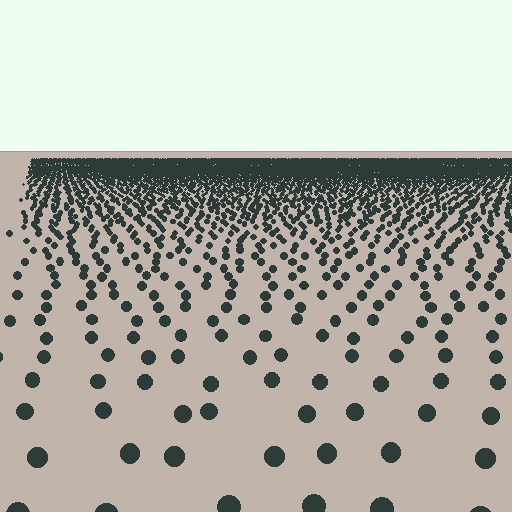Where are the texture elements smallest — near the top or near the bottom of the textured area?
Near the top.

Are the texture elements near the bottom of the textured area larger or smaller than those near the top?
Larger. Near the bottom, elements are closer to the viewer and appear at a bigger on-screen size.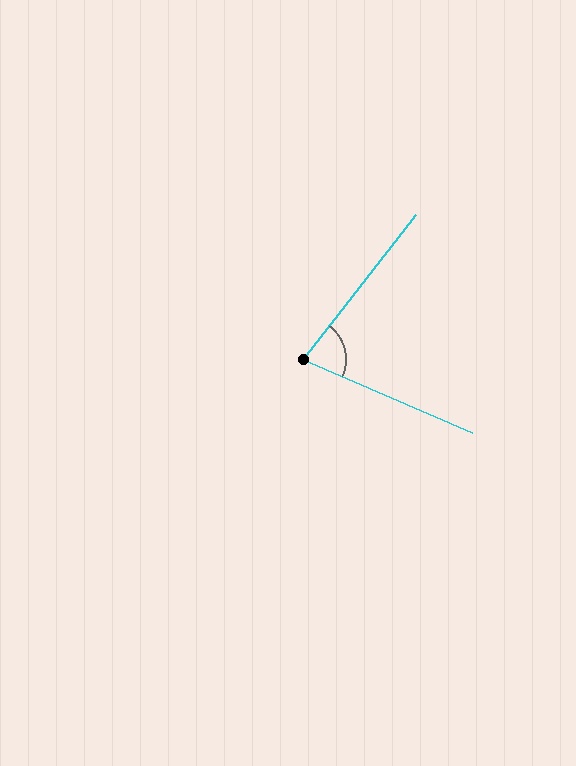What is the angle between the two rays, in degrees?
Approximately 75 degrees.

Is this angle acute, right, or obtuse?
It is acute.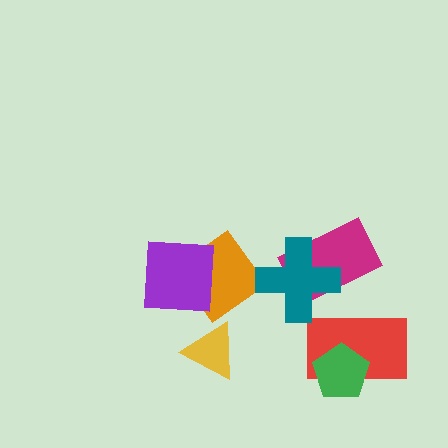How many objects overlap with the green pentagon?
1 object overlaps with the green pentagon.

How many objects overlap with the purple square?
1 object overlaps with the purple square.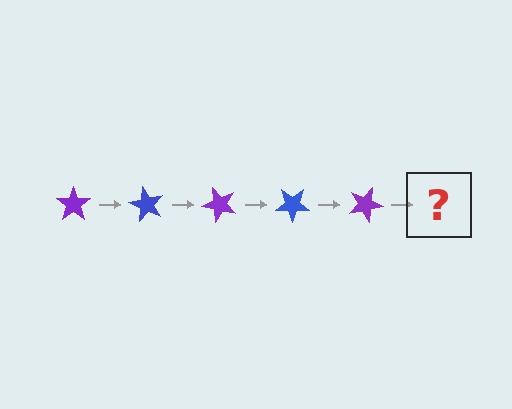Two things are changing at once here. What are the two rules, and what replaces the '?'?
The two rules are that it rotates 60 degrees each step and the color cycles through purple and blue. The '?' should be a blue star, rotated 300 degrees from the start.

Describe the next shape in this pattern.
It should be a blue star, rotated 300 degrees from the start.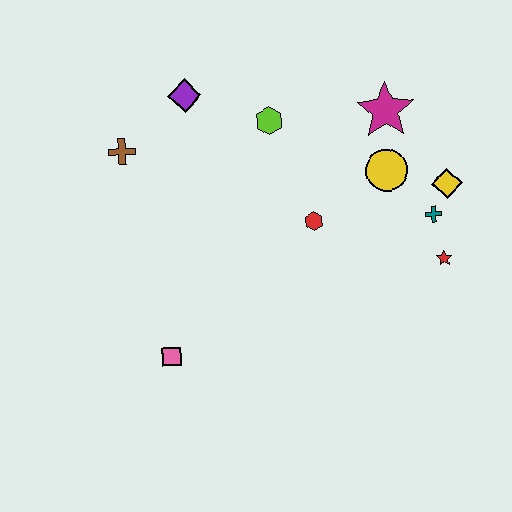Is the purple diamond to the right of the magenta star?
No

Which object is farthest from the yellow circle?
The pink square is farthest from the yellow circle.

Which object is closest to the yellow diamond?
The teal cross is closest to the yellow diamond.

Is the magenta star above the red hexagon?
Yes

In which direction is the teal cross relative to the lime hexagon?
The teal cross is to the right of the lime hexagon.